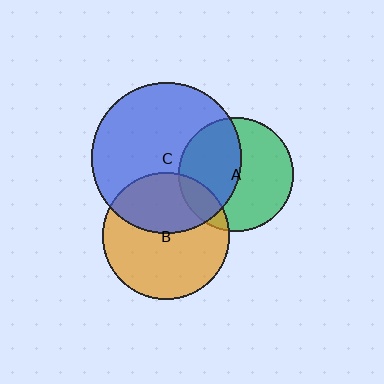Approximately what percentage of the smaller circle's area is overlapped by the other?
Approximately 40%.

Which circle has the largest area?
Circle C (blue).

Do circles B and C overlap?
Yes.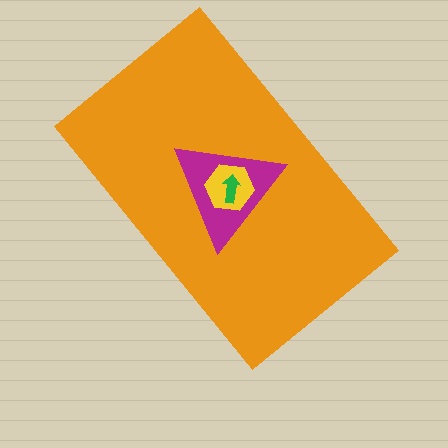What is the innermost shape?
The green arrow.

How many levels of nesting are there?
4.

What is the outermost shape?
The orange rectangle.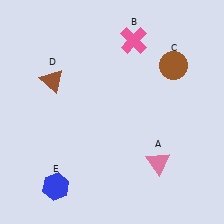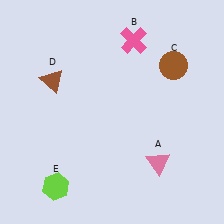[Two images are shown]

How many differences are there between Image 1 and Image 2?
There is 1 difference between the two images.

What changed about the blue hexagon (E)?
In Image 1, E is blue. In Image 2, it changed to lime.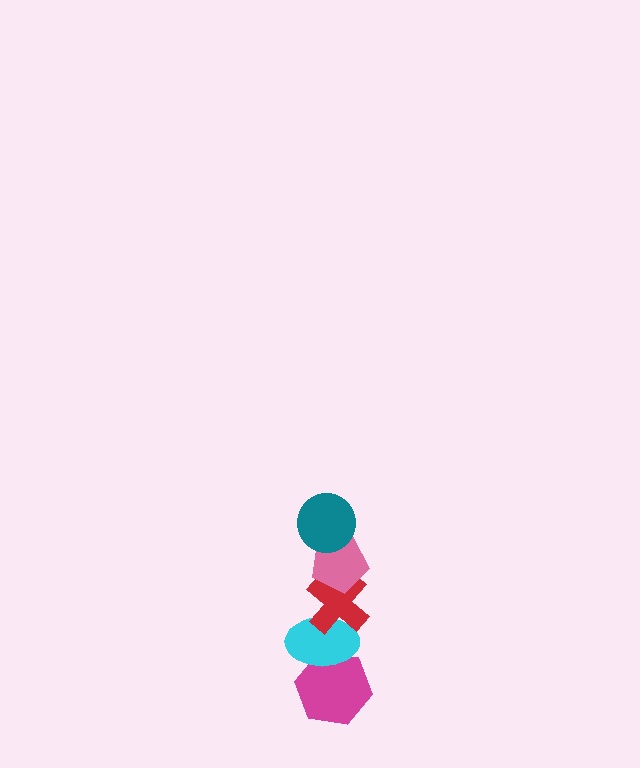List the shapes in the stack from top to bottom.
From top to bottom: the teal circle, the pink pentagon, the red cross, the cyan ellipse, the magenta hexagon.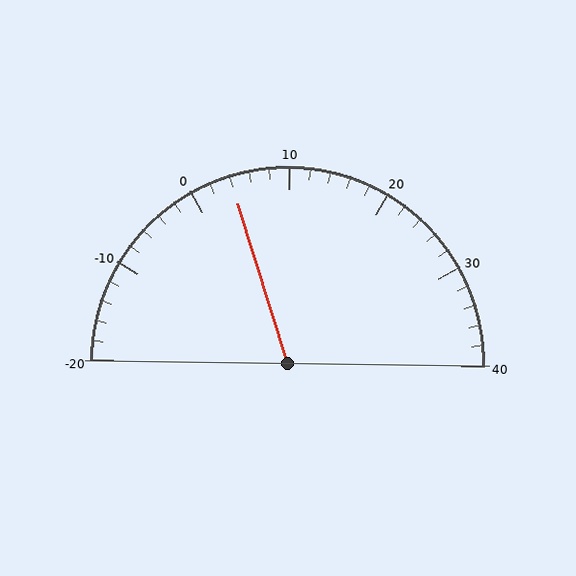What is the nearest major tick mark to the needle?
The nearest major tick mark is 0.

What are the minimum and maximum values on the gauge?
The gauge ranges from -20 to 40.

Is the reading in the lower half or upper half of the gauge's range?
The reading is in the lower half of the range (-20 to 40).